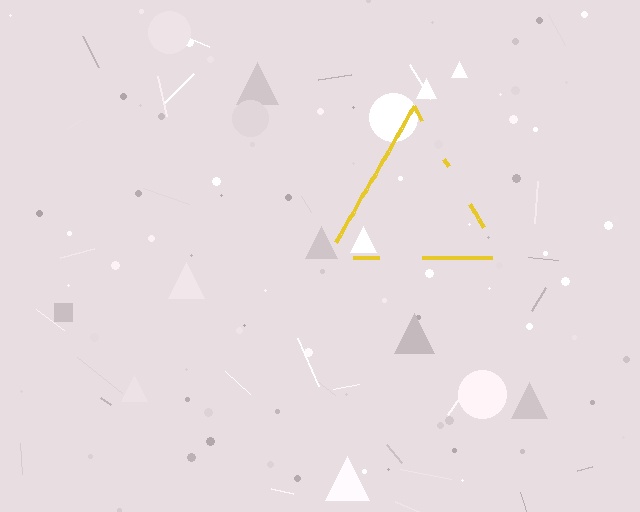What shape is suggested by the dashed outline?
The dashed outline suggests a triangle.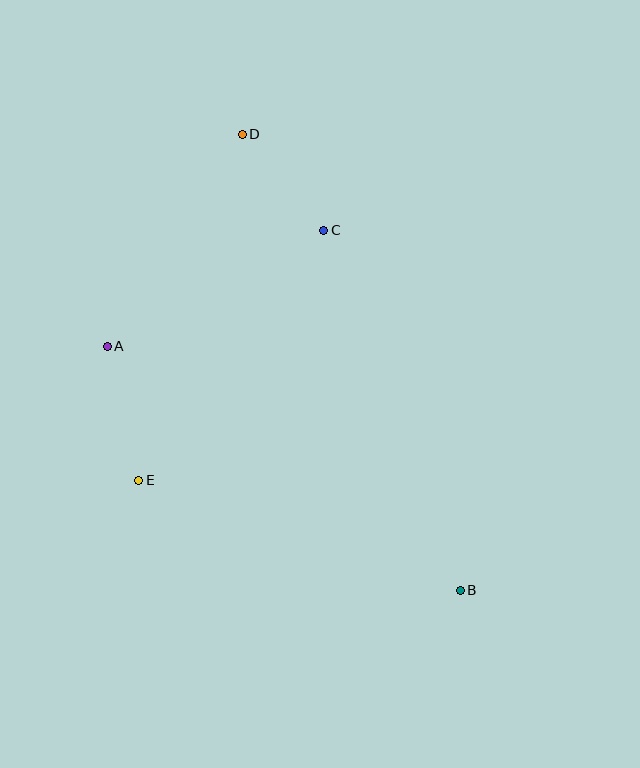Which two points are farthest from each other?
Points B and D are farthest from each other.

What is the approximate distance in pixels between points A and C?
The distance between A and C is approximately 245 pixels.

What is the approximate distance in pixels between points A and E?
The distance between A and E is approximately 138 pixels.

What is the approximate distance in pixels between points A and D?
The distance between A and D is approximately 251 pixels.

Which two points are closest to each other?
Points C and D are closest to each other.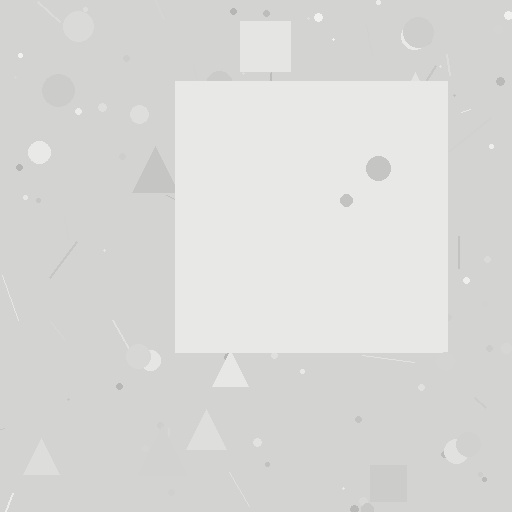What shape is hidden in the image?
A square is hidden in the image.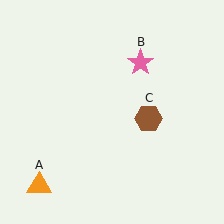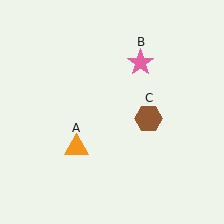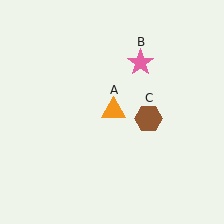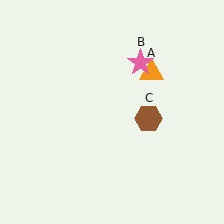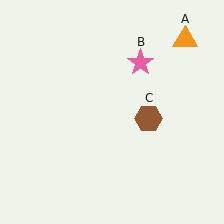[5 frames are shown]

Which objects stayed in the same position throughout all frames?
Pink star (object B) and brown hexagon (object C) remained stationary.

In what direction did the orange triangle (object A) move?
The orange triangle (object A) moved up and to the right.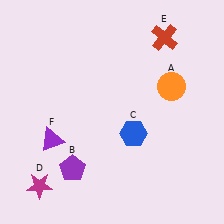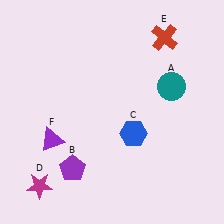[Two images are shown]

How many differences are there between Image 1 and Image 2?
There is 1 difference between the two images.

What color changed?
The circle (A) changed from orange in Image 1 to teal in Image 2.